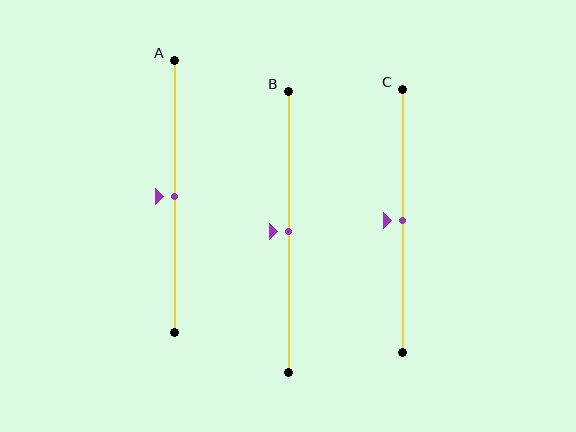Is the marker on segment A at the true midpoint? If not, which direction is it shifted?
Yes, the marker on segment A is at the true midpoint.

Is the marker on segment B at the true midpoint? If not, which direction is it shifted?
Yes, the marker on segment B is at the true midpoint.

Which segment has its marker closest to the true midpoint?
Segment A has its marker closest to the true midpoint.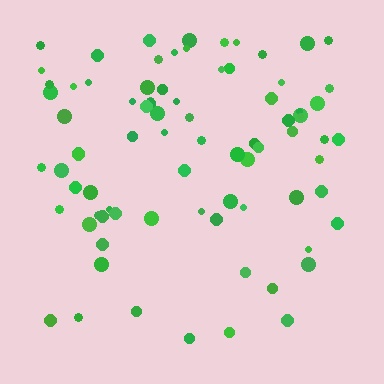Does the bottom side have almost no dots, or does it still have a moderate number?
Still a moderate number, just noticeably fewer than the top.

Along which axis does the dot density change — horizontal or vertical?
Vertical.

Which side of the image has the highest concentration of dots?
The top.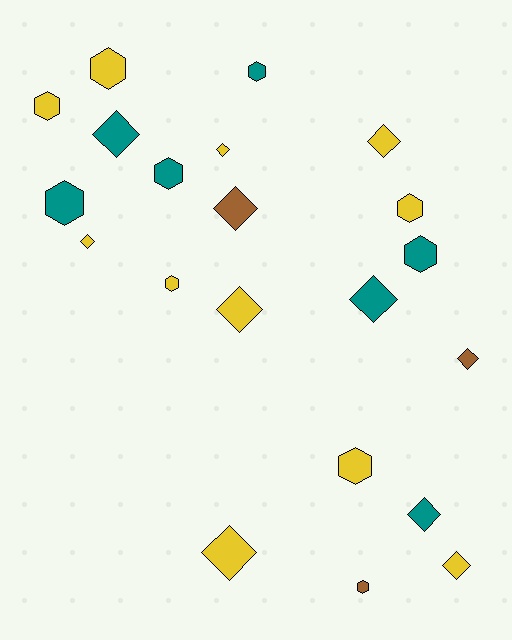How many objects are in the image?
There are 21 objects.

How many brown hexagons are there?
There is 1 brown hexagon.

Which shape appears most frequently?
Diamond, with 11 objects.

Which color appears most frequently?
Yellow, with 11 objects.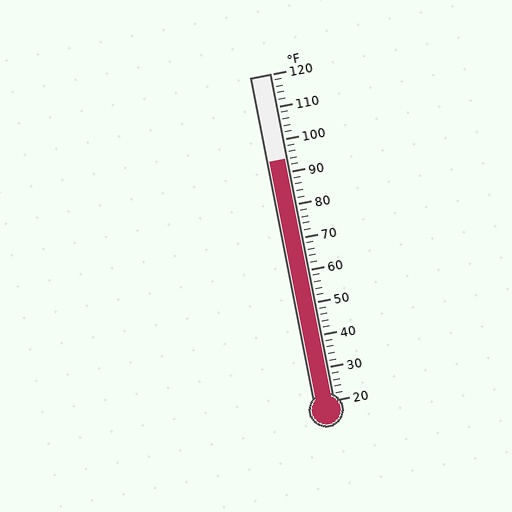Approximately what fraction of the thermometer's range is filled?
The thermometer is filled to approximately 75% of its range.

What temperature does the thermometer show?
The thermometer shows approximately 94°F.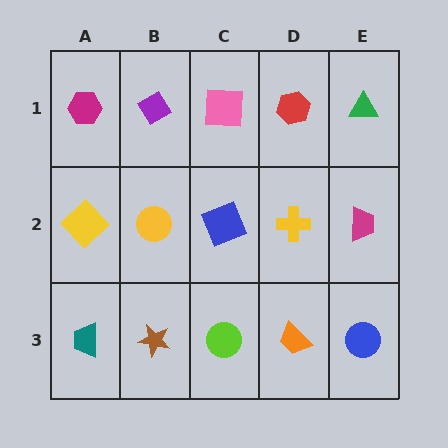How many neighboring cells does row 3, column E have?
2.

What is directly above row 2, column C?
A pink square.